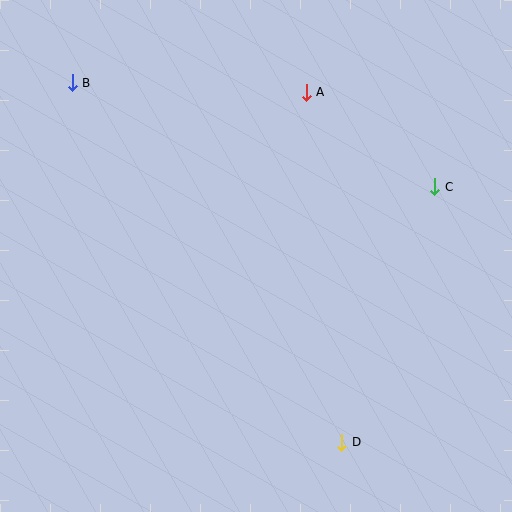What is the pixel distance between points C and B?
The distance between C and B is 377 pixels.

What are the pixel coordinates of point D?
Point D is at (342, 442).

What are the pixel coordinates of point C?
Point C is at (435, 187).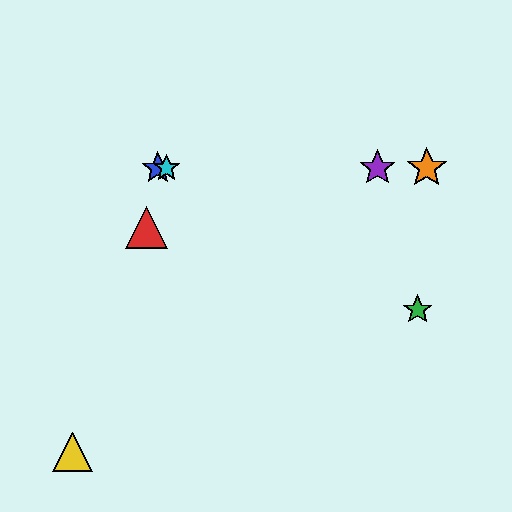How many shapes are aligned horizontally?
4 shapes (the blue star, the purple star, the orange star, the cyan star) are aligned horizontally.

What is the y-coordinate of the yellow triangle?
The yellow triangle is at y≈452.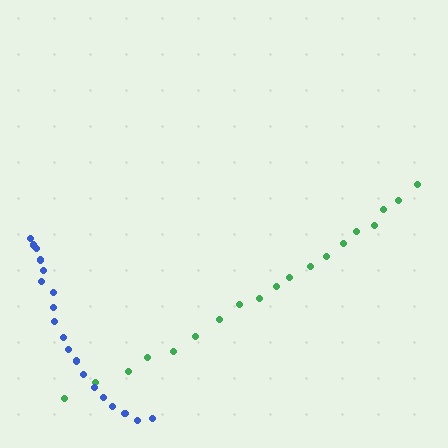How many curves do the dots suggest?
There are 2 distinct paths.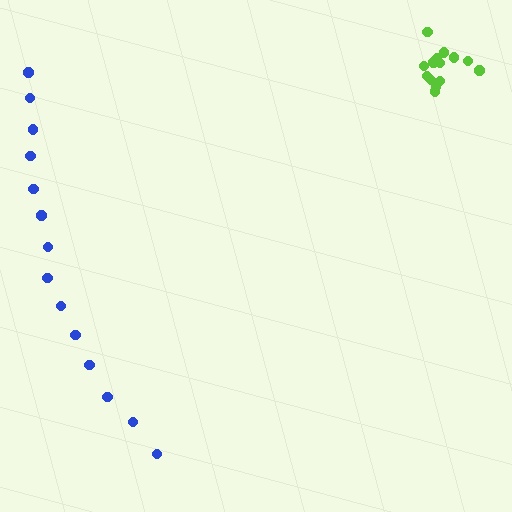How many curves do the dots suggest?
There are 2 distinct paths.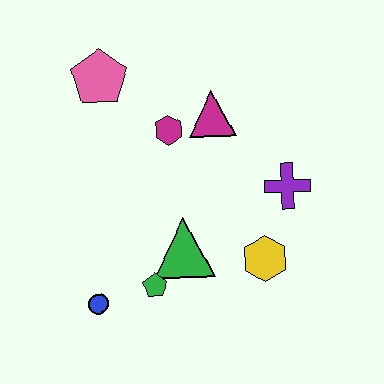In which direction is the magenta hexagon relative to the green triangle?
The magenta hexagon is above the green triangle.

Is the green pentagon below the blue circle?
No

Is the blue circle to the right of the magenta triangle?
No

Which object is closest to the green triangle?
The green pentagon is closest to the green triangle.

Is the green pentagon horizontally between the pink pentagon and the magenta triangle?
Yes